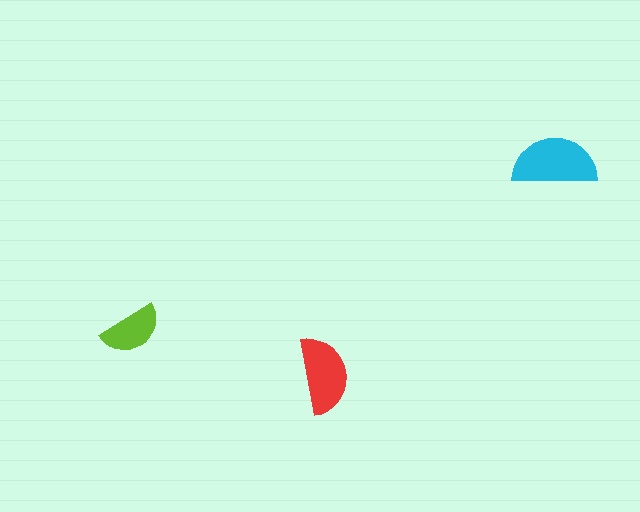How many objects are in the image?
There are 3 objects in the image.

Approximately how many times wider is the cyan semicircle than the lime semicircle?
About 1.5 times wider.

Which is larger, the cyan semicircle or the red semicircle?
The cyan one.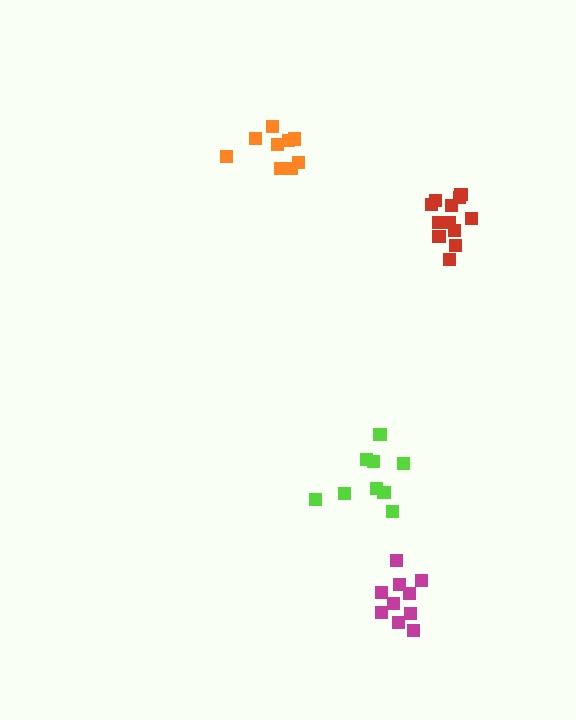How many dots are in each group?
Group 1: 9 dots, Group 2: 9 dots, Group 3: 12 dots, Group 4: 10 dots (40 total).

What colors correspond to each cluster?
The clusters are colored: lime, orange, red, magenta.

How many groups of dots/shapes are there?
There are 4 groups.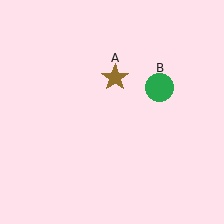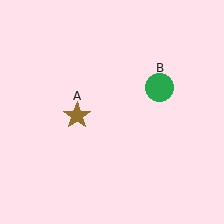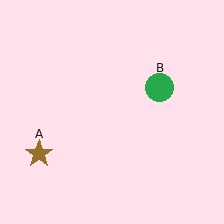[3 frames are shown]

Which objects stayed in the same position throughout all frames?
Green circle (object B) remained stationary.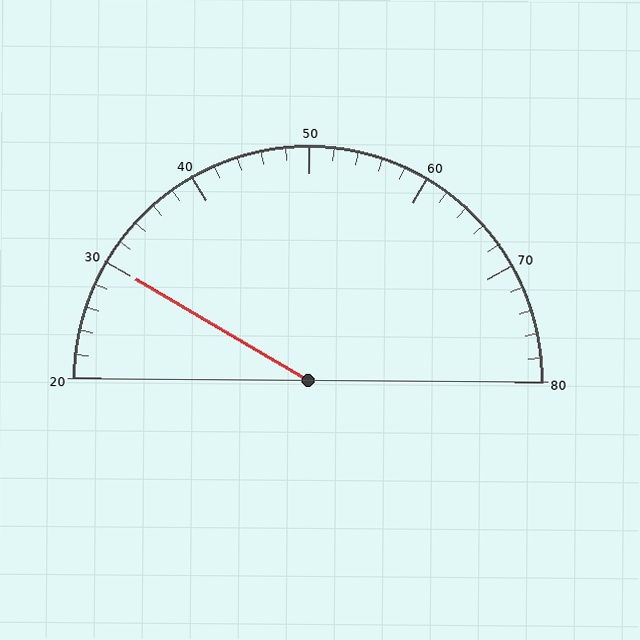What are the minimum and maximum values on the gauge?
The gauge ranges from 20 to 80.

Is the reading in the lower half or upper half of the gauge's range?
The reading is in the lower half of the range (20 to 80).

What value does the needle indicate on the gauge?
The needle indicates approximately 30.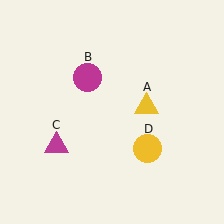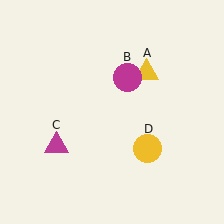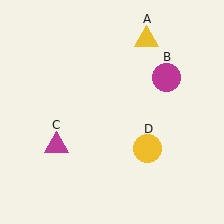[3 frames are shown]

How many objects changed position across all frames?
2 objects changed position: yellow triangle (object A), magenta circle (object B).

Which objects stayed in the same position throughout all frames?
Magenta triangle (object C) and yellow circle (object D) remained stationary.